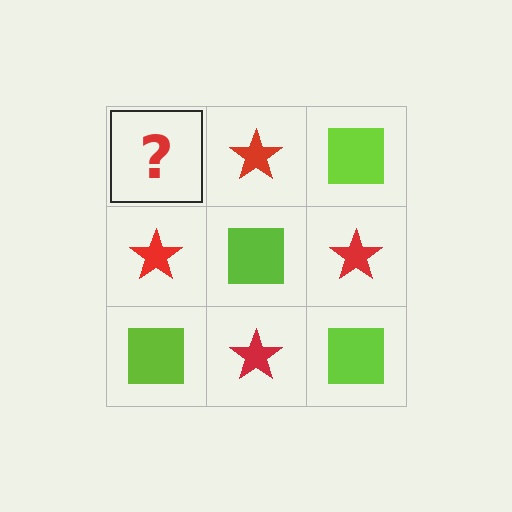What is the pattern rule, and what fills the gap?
The rule is that it alternates lime square and red star in a checkerboard pattern. The gap should be filled with a lime square.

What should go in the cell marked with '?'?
The missing cell should contain a lime square.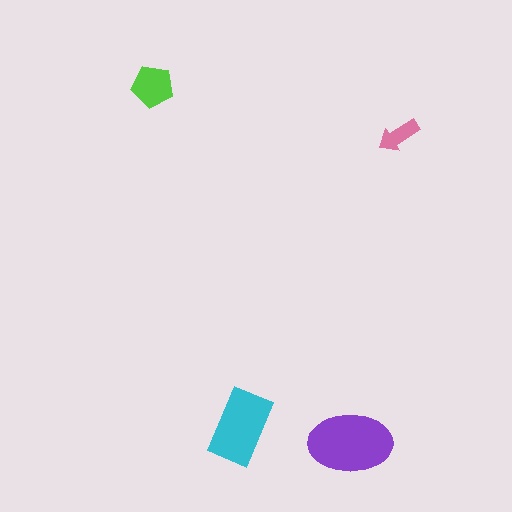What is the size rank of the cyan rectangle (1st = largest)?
2nd.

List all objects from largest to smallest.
The purple ellipse, the cyan rectangle, the lime pentagon, the pink arrow.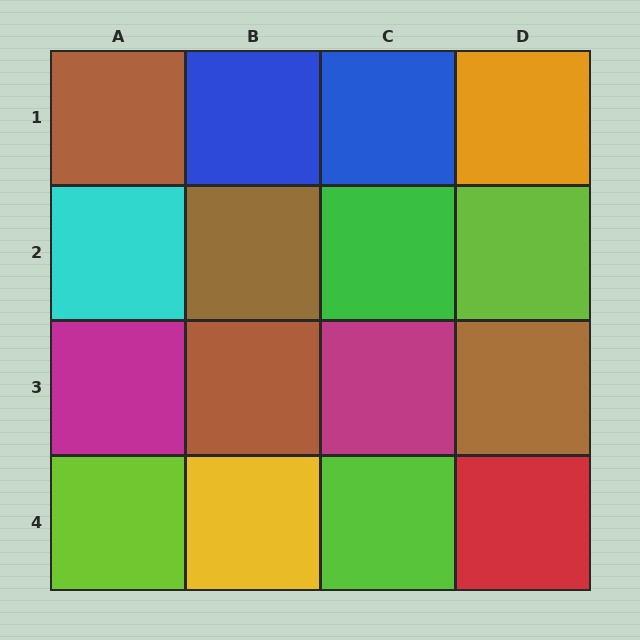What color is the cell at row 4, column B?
Yellow.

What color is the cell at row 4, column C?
Lime.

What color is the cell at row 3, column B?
Brown.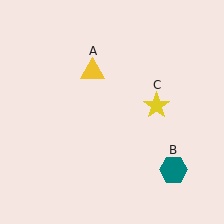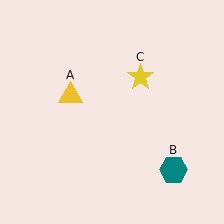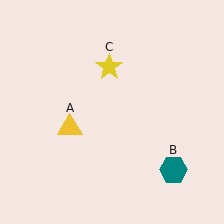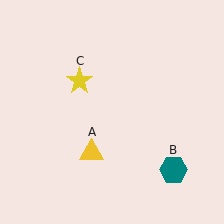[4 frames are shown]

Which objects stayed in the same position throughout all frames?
Teal hexagon (object B) remained stationary.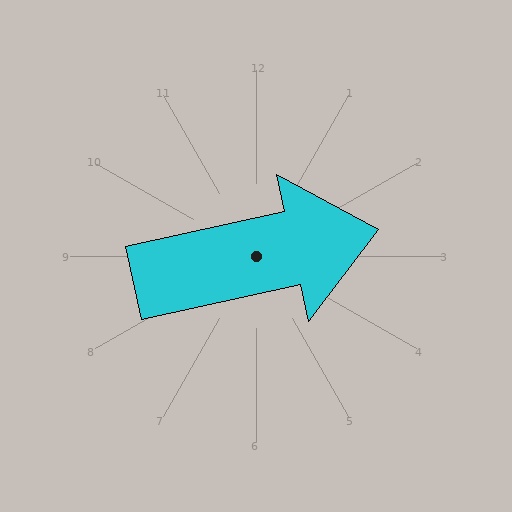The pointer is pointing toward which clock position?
Roughly 3 o'clock.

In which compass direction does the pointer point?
East.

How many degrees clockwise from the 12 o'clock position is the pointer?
Approximately 78 degrees.